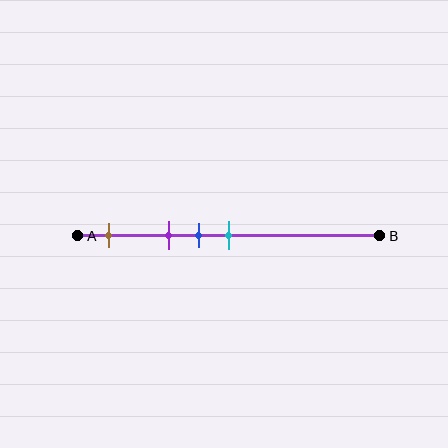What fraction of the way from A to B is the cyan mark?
The cyan mark is approximately 50% (0.5) of the way from A to B.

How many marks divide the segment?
There are 4 marks dividing the segment.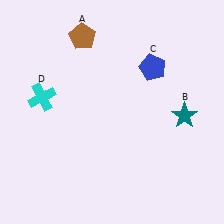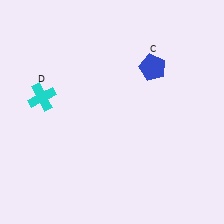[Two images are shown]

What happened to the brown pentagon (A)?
The brown pentagon (A) was removed in Image 2. It was in the top-left area of Image 1.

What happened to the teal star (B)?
The teal star (B) was removed in Image 2. It was in the bottom-right area of Image 1.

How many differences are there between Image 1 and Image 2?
There are 2 differences between the two images.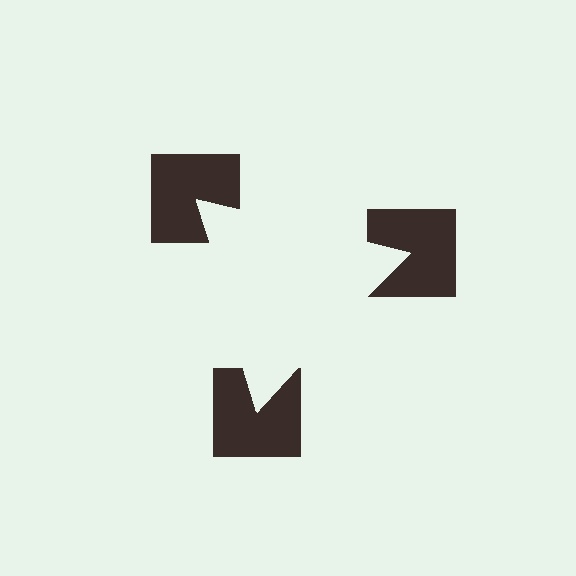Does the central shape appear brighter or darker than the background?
It typically appears slightly brighter than the background, even though no actual brightness change is drawn.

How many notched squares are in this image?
There are 3 — one at each vertex of the illusory triangle.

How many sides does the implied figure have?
3 sides.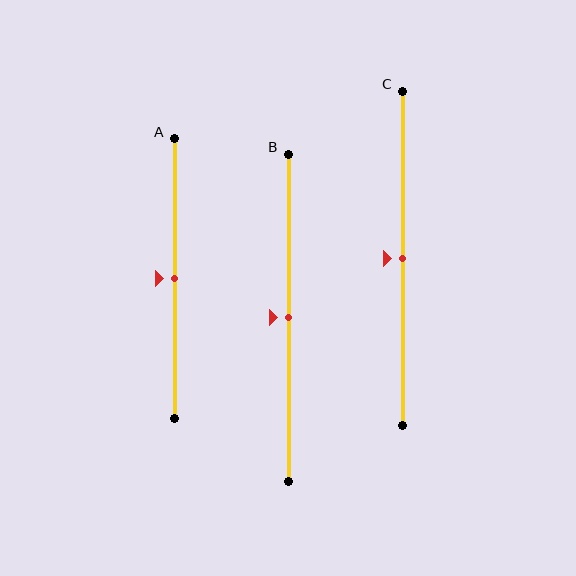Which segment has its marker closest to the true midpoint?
Segment A has its marker closest to the true midpoint.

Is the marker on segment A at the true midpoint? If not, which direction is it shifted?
Yes, the marker on segment A is at the true midpoint.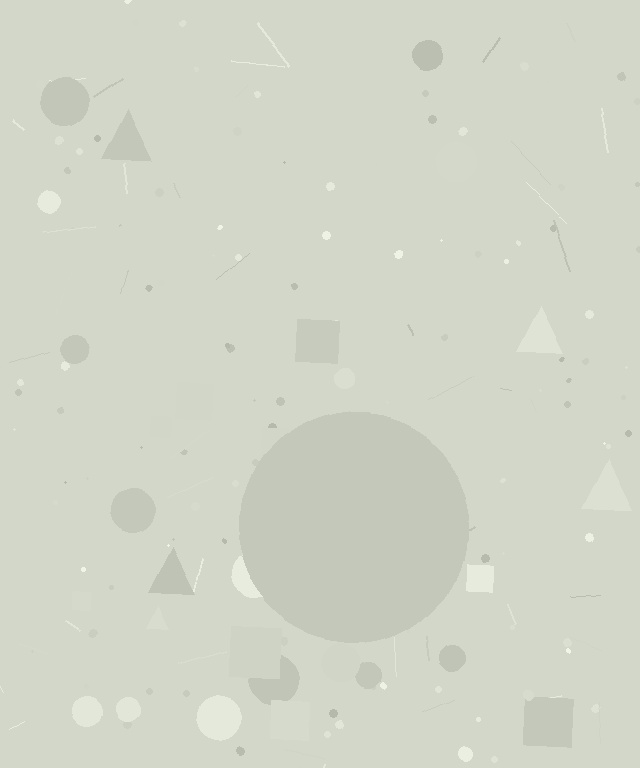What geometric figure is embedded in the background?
A circle is embedded in the background.